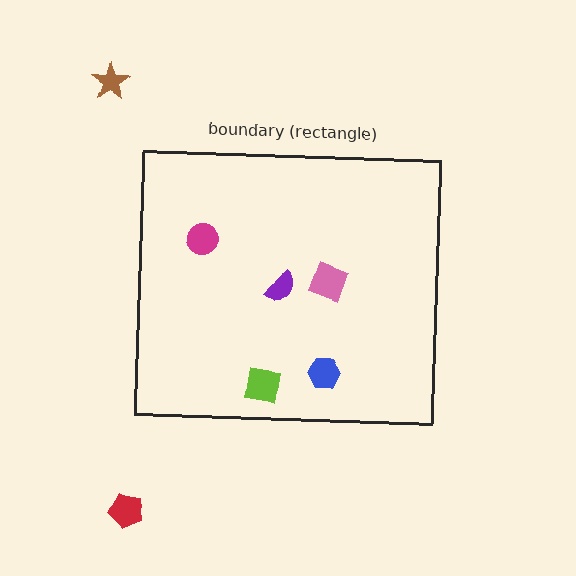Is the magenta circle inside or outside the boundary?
Inside.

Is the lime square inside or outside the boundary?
Inside.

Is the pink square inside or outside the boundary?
Inside.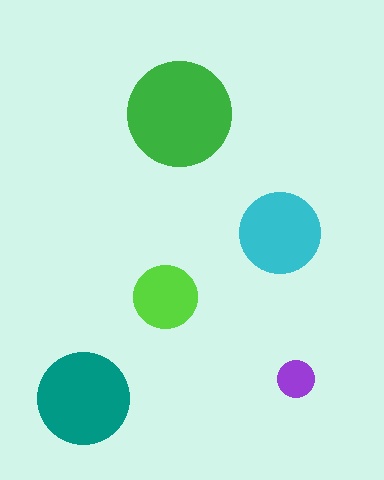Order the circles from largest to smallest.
the green one, the teal one, the cyan one, the lime one, the purple one.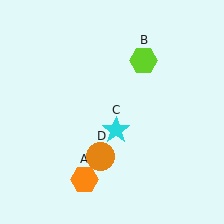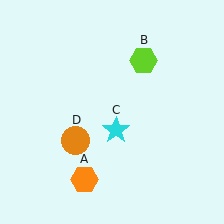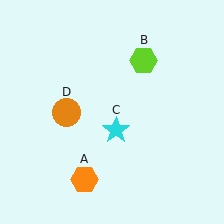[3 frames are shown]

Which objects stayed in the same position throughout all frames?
Orange hexagon (object A) and lime hexagon (object B) and cyan star (object C) remained stationary.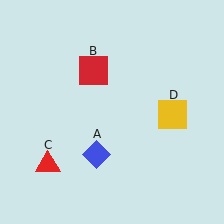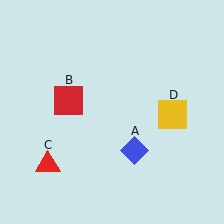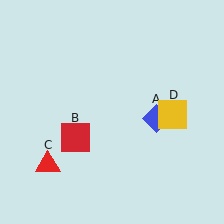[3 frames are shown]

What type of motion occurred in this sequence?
The blue diamond (object A), red square (object B) rotated counterclockwise around the center of the scene.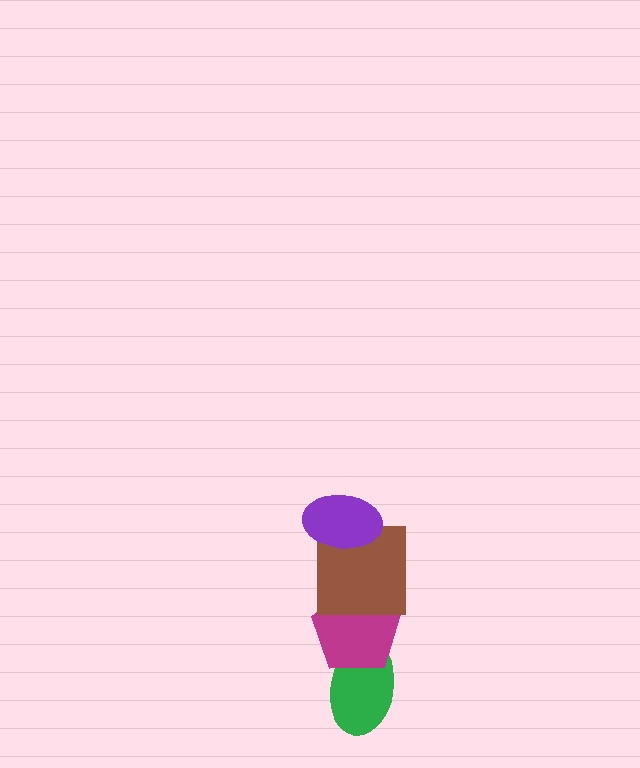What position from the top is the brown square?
The brown square is 2nd from the top.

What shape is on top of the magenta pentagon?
The brown square is on top of the magenta pentagon.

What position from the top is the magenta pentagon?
The magenta pentagon is 3rd from the top.